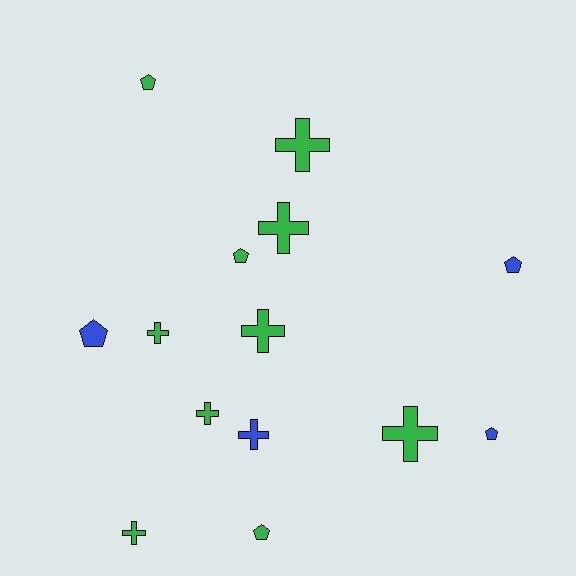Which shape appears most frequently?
Cross, with 8 objects.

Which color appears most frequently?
Green, with 10 objects.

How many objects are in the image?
There are 14 objects.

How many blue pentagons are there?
There are 3 blue pentagons.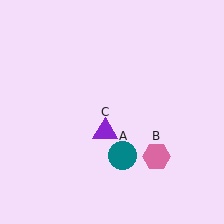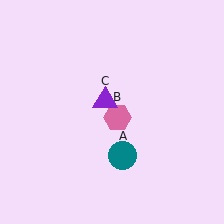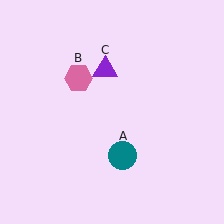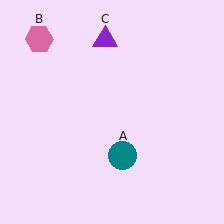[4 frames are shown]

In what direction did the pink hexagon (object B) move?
The pink hexagon (object B) moved up and to the left.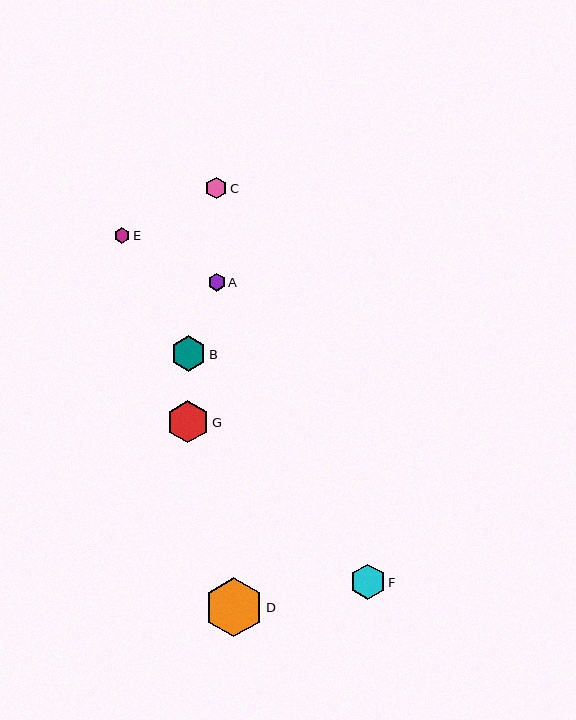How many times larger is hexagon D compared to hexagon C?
Hexagon D is approximately 2.7 times the size of hexagon C.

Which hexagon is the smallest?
Hexagon E is the smallest with a size of approximately 16 pixels.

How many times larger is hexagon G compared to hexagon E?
Hexagon G is approximately 2.7 times the size of hexagon E.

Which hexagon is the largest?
Hexagon D is the largest with a size of approximately 59 pixels.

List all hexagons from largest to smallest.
From largest to smallest: D, G, B, F, C, A, E.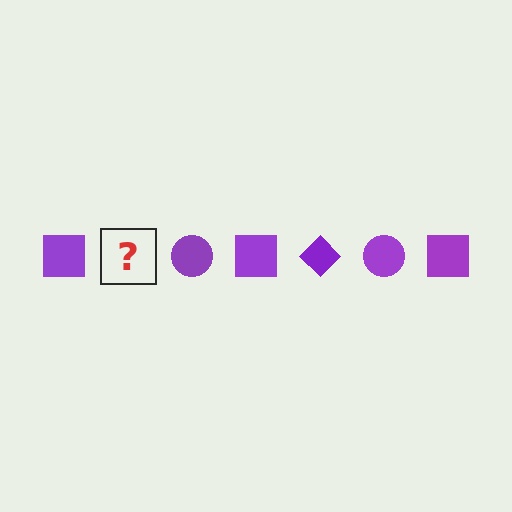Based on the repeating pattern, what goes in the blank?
The blank should be a purple diamond.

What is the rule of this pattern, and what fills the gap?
The rule is that the pattern cycles through square, diamond, circle shapes in purple. The gap should be filled with a purple diamond.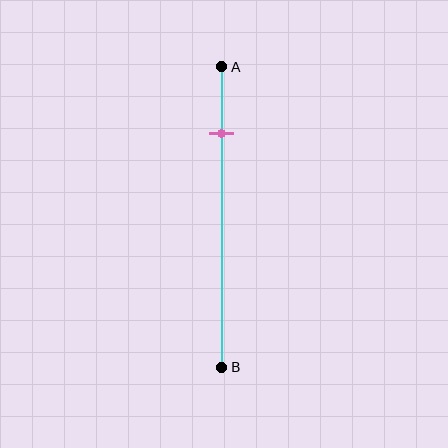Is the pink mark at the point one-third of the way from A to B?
No, the mark is at about 20% from A, not at the 33% one-third point.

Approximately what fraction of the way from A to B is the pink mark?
The pink mark is approximately 20% of the way from A to B.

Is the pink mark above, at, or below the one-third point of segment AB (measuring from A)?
The pink mark is above the one-third point of segment AB.